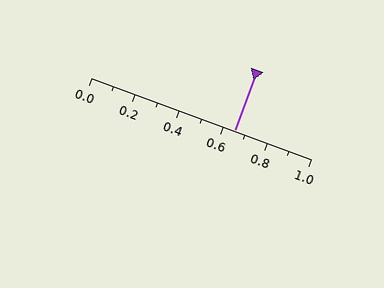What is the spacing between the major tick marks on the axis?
The major ticks are spaced 0.2 apart.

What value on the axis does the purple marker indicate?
The marker indicates approximately 0.65.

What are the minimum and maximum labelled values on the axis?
The axis runs from 0.0 to 1.0.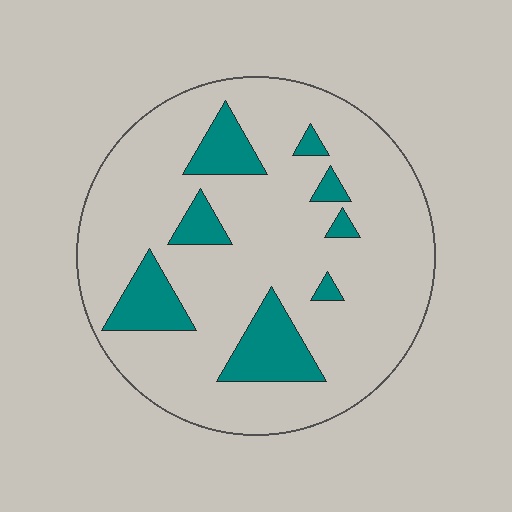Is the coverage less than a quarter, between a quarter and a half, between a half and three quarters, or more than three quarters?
Less than a quarter.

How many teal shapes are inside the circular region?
8.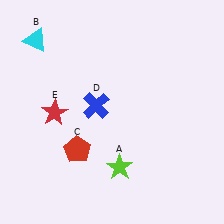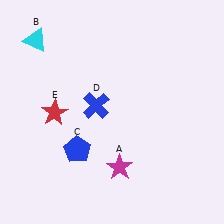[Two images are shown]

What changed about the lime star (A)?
In Image 1, A is lime. In Image 2, it changed to magenta.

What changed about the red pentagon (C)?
In Image 1, C is red. In Image 2, it changed to blue.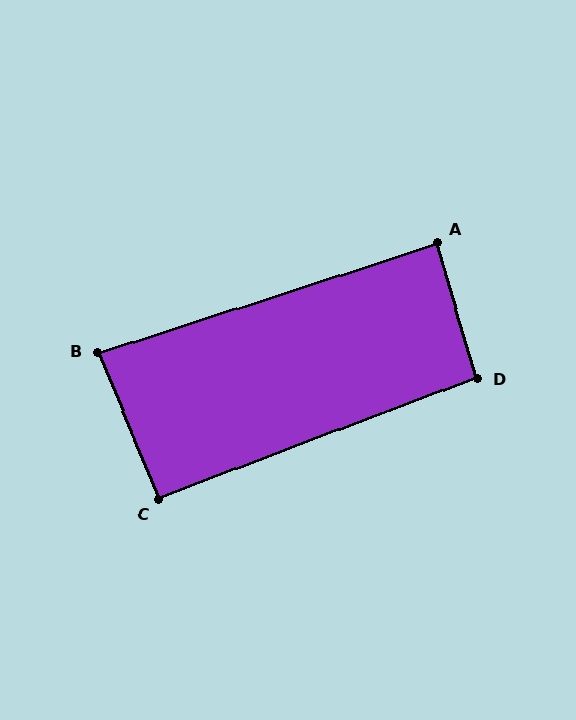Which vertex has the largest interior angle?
D, at approximately 94 degrees.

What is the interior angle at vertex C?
Approximately 92 degrees (approximately right).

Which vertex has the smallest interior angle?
B, at approximately 86 degrees.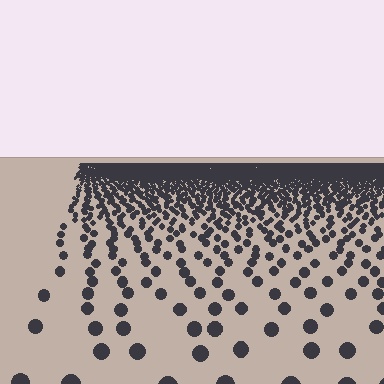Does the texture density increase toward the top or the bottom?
Density increases toward the top.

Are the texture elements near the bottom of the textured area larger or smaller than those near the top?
Larger. Near the bottom, elements are closer to the viewer and appear at a bigger on-screen size.